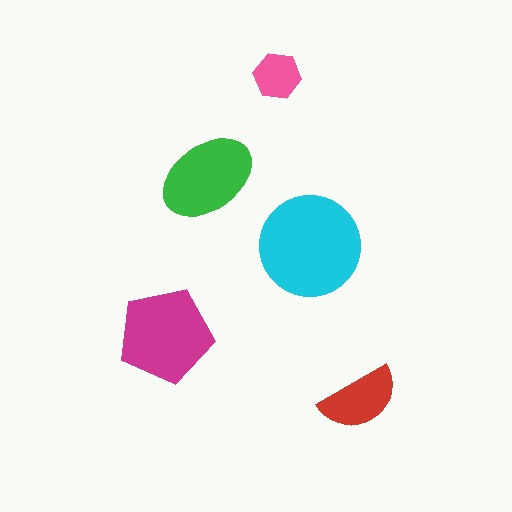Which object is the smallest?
The pink hexagon.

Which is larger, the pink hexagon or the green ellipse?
The green ellipse.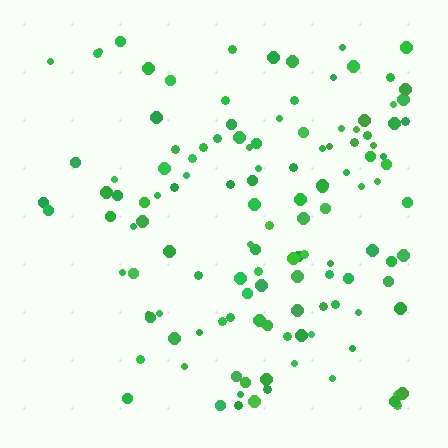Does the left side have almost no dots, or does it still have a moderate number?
Still a moderate number, just noticeably fewer than the right.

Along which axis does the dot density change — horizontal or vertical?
Horizontal.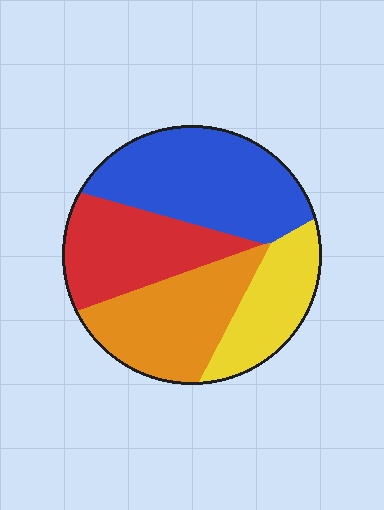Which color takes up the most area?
Blue, at roughly 35%.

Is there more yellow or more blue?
Blue.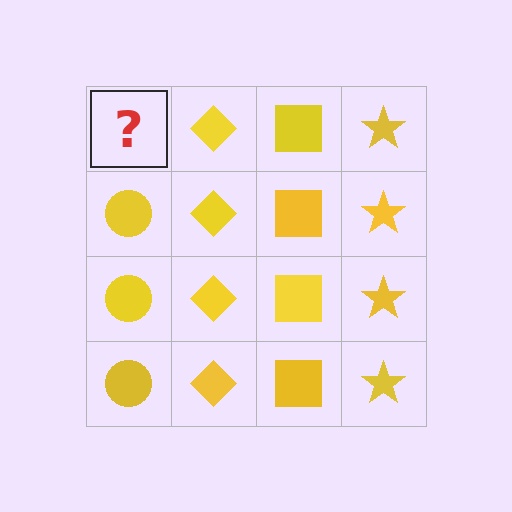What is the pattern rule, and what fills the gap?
The rule is that each column has a consistent shape. The gap should be filled with a yellow circle.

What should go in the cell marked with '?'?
The missing cell should contain a yellow circle.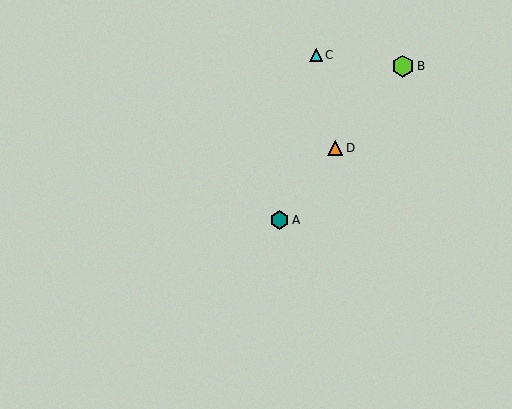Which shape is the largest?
The lime hexagon (labeled B) is the largest.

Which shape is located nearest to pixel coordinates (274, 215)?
The teal hexagon (labeled A) at (280, 220) is nearest to that location.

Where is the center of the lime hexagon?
The center of the lime hexagon is at (403, 66).